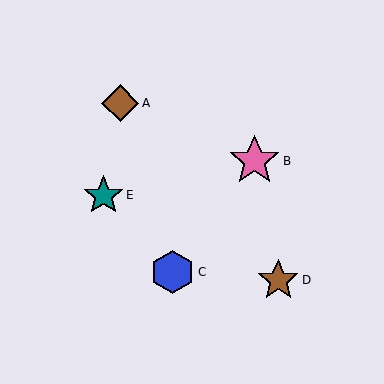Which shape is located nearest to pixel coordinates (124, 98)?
The brown diamond (labeled A) at (120, 103) is nearest to that location.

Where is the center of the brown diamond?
The center of the brown diamond is at (120, 103).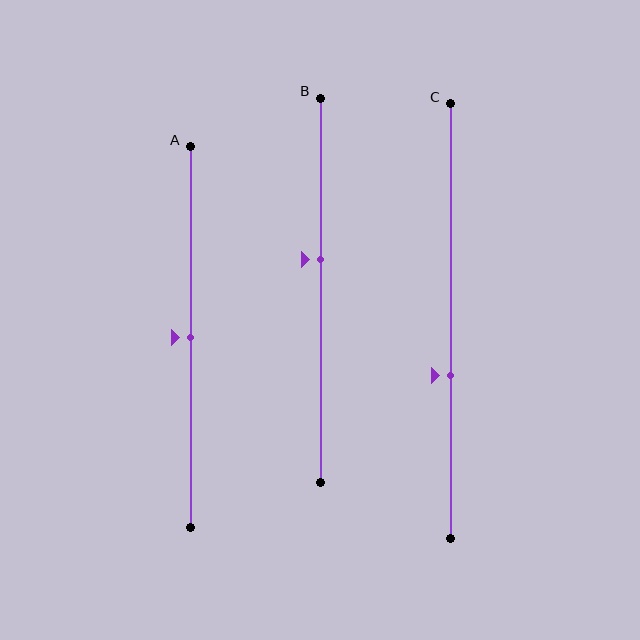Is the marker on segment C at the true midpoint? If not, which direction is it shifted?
No, the marker on segment C is shifted downward by about 12% of the segment length.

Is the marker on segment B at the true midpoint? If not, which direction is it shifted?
No, the marker on segment B is shifted upward by about 8% of the segment length.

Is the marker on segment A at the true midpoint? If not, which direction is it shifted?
Yes, the marker on segment A is at the true midpoint.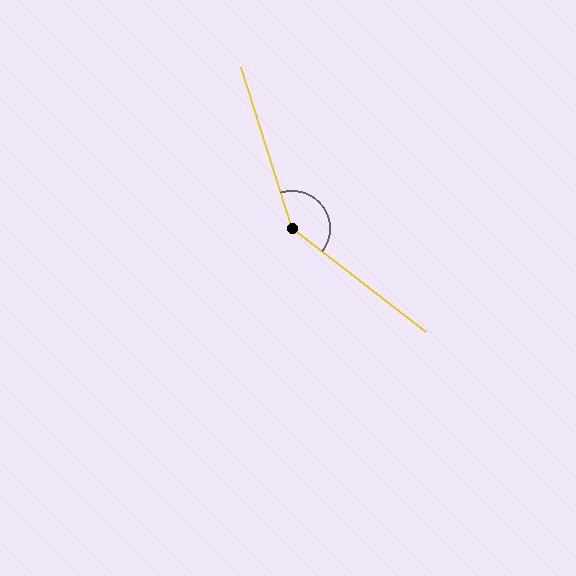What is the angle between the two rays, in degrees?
Approximately 145 degrees.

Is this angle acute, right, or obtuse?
It is obtuse.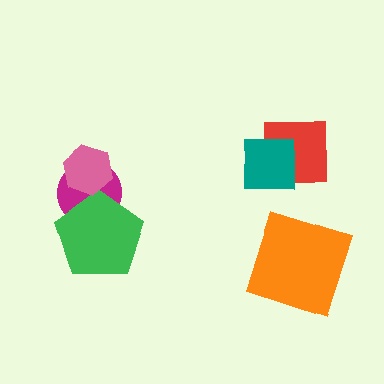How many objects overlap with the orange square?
0 objects overlap with the orange square.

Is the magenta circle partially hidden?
Yes, it is partially covered by another shape.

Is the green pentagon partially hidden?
No, no other shape covers it.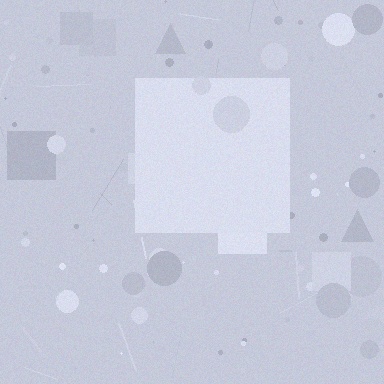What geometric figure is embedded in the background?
A square is embedded in the background.